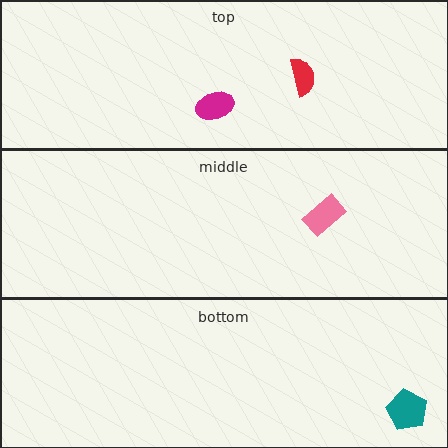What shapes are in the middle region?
The pink rectangle.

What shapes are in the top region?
The red semicircle, the magenta ellipse.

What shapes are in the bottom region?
The teal pentagon.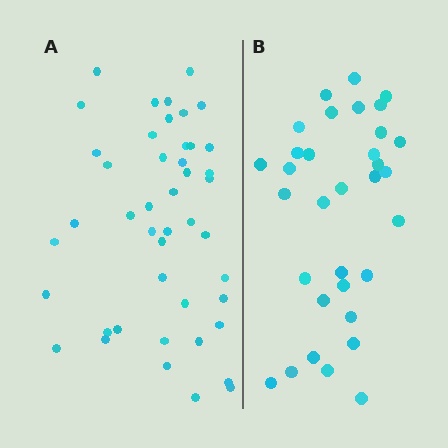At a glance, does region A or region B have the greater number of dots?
Region A (the left region) has more dots.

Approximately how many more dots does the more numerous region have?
Region A has roughly 12 or so more dots than region B.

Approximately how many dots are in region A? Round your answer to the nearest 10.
About 40 dots. (The exact count is 45, which rounds to 40.)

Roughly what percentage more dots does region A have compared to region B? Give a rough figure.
About 35% more.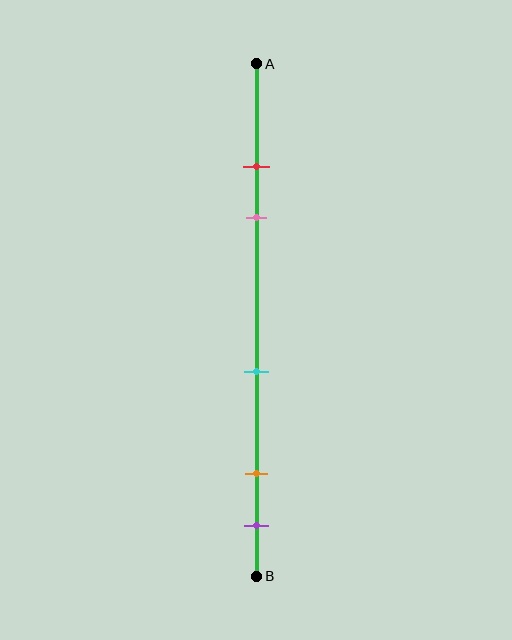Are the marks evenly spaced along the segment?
No, the marks are not evenly spaced.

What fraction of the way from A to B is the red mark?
The red mark is approximately 20% (0.2) of the way from A to B.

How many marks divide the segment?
There are 5 marks dividing the segment.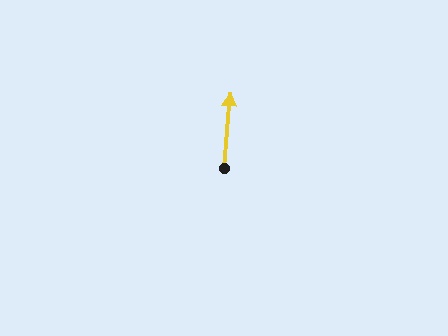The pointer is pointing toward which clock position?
Roughly 12 o'clock.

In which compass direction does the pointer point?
North.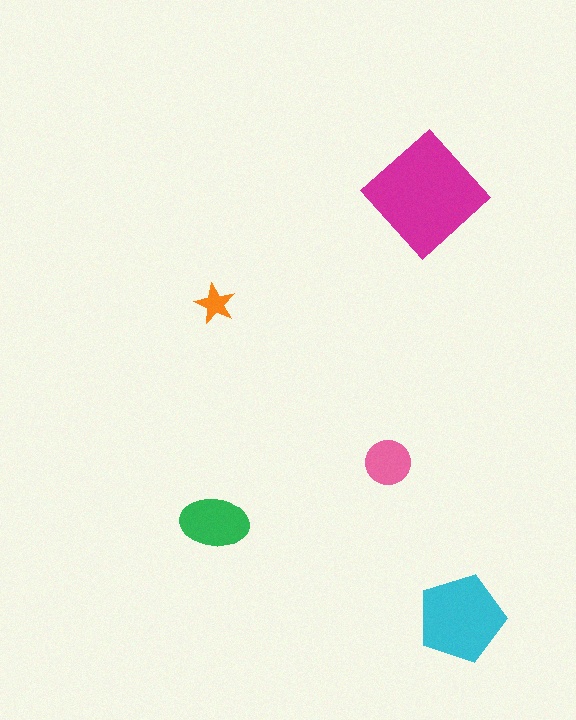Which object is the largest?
The magenta diamond.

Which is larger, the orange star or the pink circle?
The pink circle.